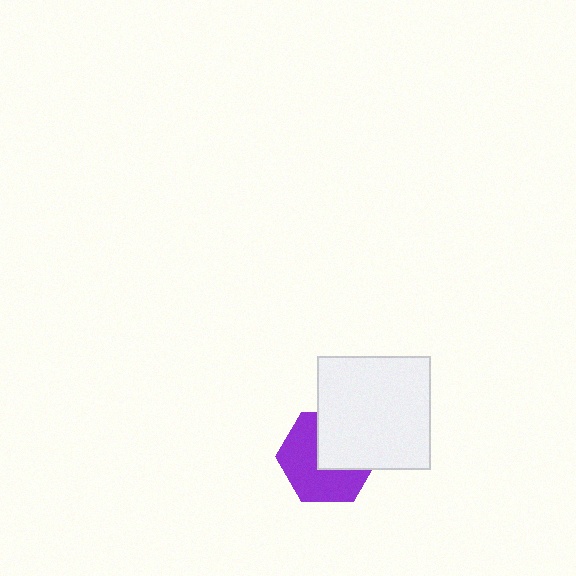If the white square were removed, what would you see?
You would see the complete purple hexagon.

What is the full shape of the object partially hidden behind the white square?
The partially hidden object is a purple hexagon.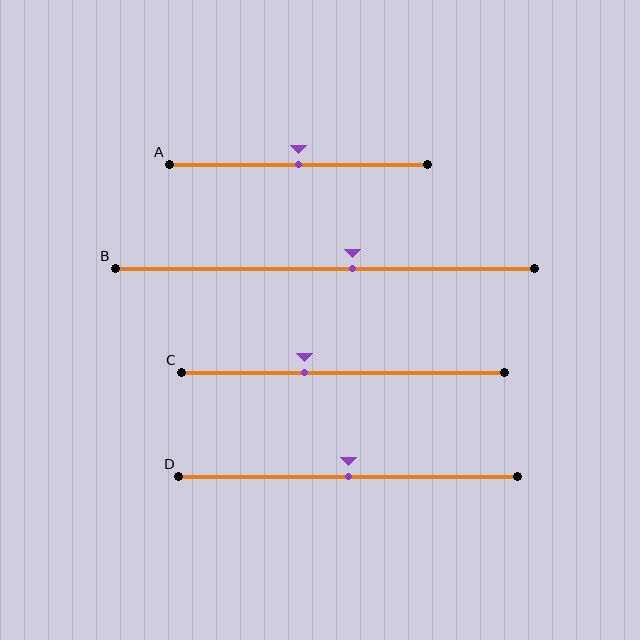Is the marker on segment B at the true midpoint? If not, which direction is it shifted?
No, the marker on segment B is shifted to the right by about 7% of the segment length.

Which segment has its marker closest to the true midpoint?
Segment A has its marker closest to the true midpoint.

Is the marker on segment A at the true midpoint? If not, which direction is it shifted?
Yes, the marker on segment A is at the true midpoint.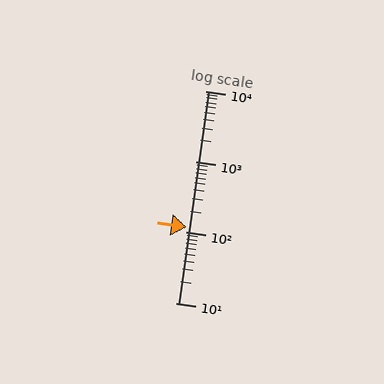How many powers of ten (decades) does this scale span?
The scale spans 3 decades, from 10 to 10000.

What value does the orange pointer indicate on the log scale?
The pointer indicates approximately 120.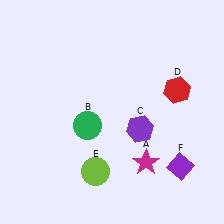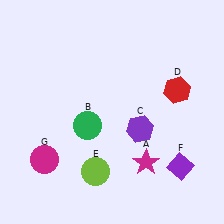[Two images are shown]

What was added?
A magenta circle (G) was added in Image 2.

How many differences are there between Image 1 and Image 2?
There is 1 difference between the two images.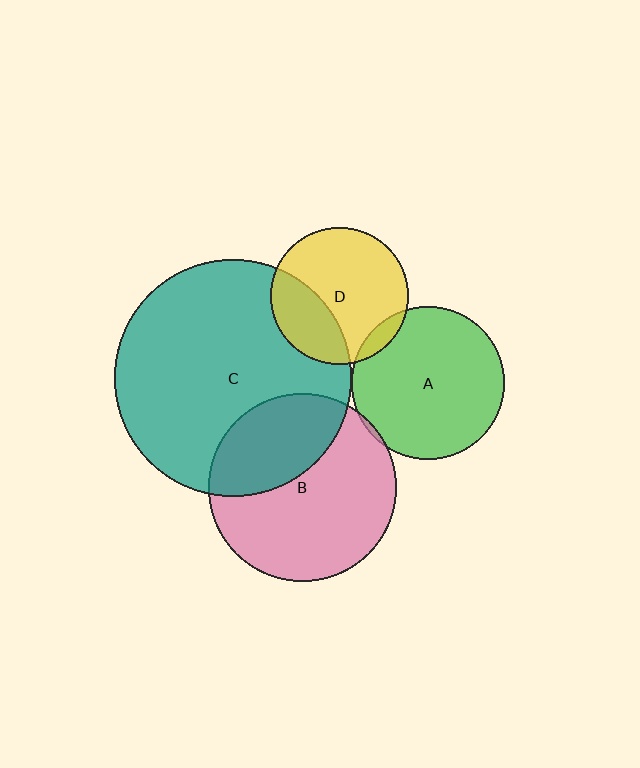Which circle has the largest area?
Circle C (teal).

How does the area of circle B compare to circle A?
Approximately 1.5 times.